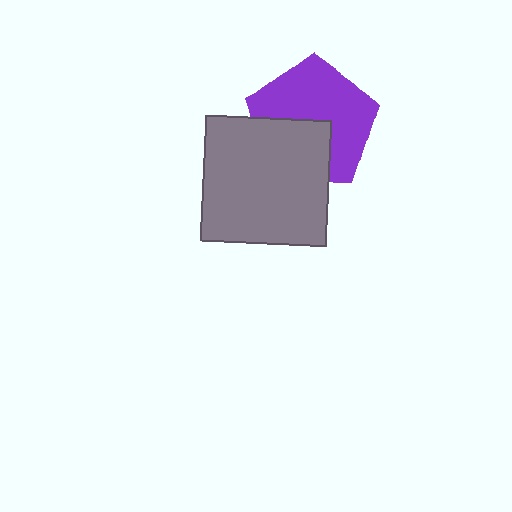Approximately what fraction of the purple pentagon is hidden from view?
Roughly 37% of the purple pentagon is hidden behind the gray square.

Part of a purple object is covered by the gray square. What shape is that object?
It is a pentagon.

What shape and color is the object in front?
The object in front is a gray square.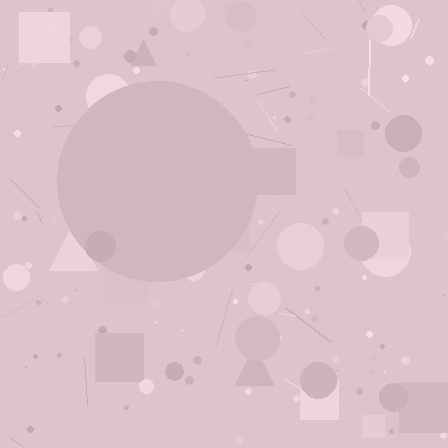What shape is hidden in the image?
A circle is hidden in the image.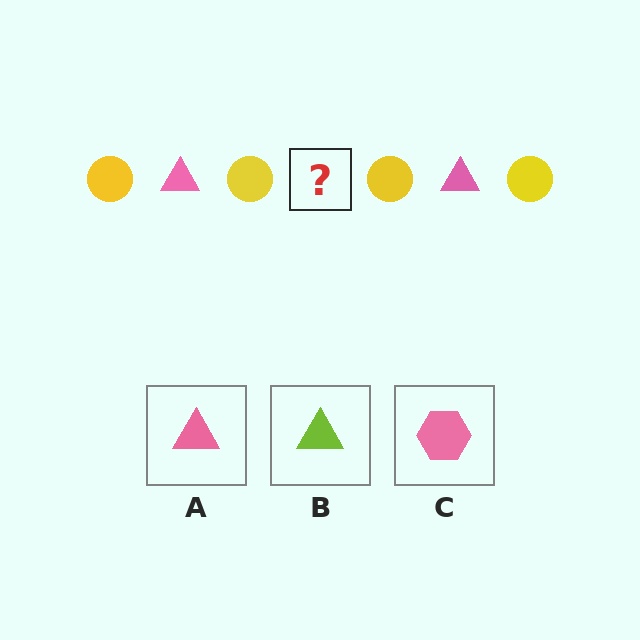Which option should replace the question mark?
Option A.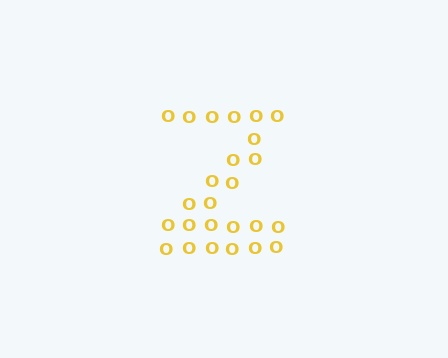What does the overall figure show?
The overall figure shows the letter Z.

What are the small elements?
The small elements are letter O's.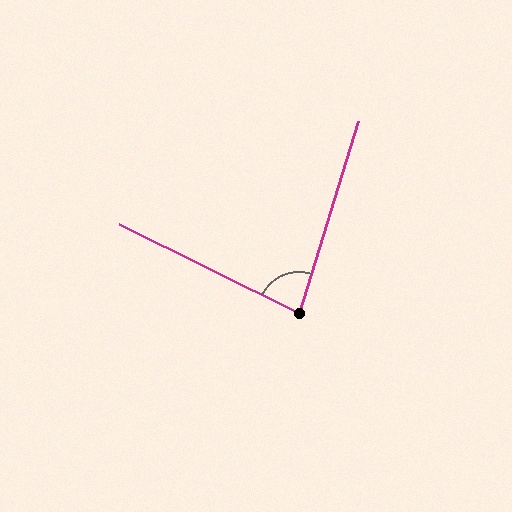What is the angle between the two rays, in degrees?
Approximately 81 degrees.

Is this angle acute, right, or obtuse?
It is acute.